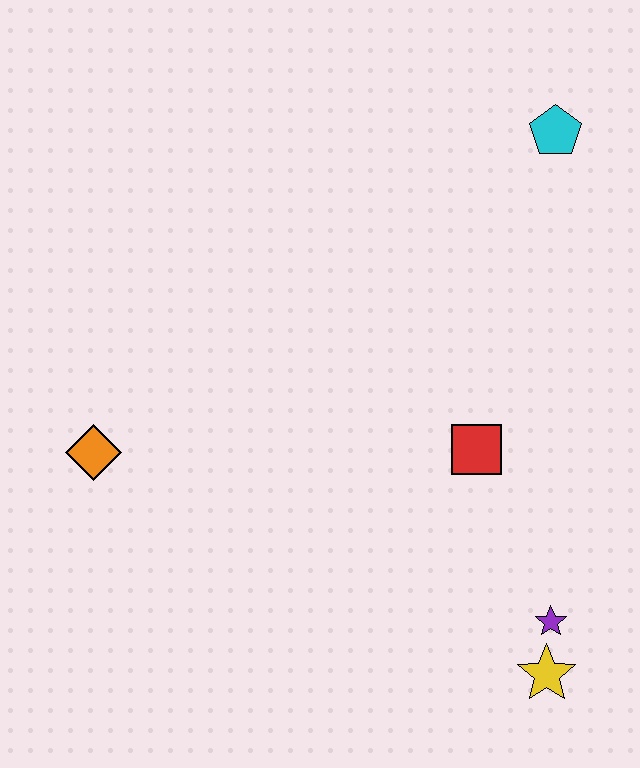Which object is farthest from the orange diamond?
The cyan pentagon is farthest from the orange diamond.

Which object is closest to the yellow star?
The purple star is closest to the yellow star.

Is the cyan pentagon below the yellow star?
No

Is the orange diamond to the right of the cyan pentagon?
No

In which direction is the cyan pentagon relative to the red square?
The cyan pentagon is above the red square.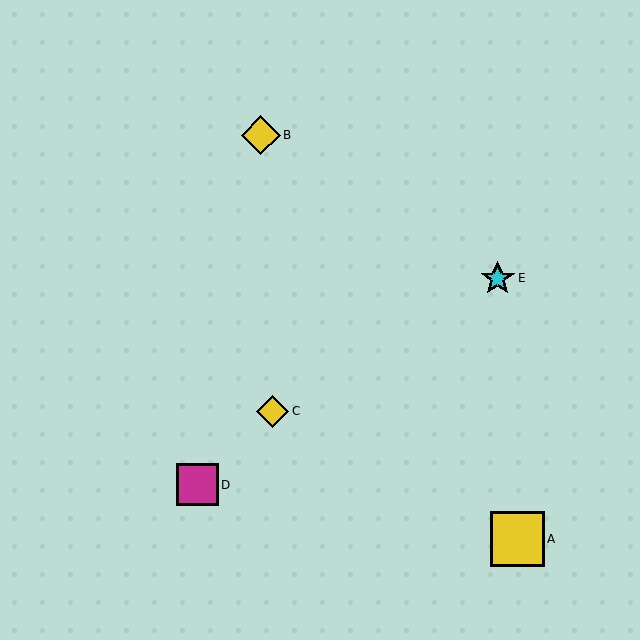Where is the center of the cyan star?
The center of the cyan star is at (498, 278).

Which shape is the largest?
The yellow square (labeled A) is the largest.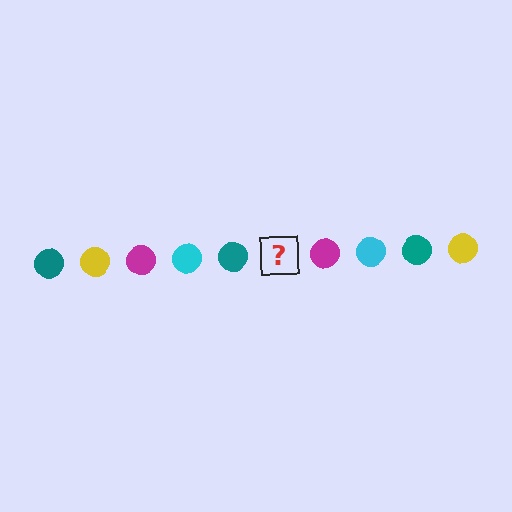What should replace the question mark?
The question mark should be replaced with a yellow circle.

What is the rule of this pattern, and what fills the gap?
The rule is that the pattern cycles through teal, yellow, magenta, cyan circles. The gap should be filled with a yellow circle.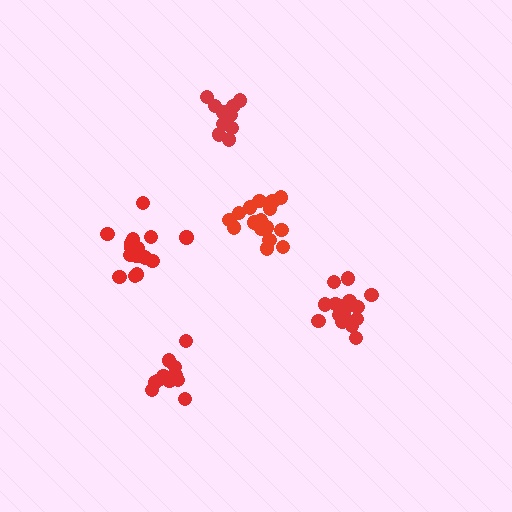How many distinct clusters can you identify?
There are 5 distinct clusters.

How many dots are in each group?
Group 1: 17 dots, Group 2: 11 dots, Group 3: 11 dots, Group 4: 17 dots, Group 5: 16 dots (72 total).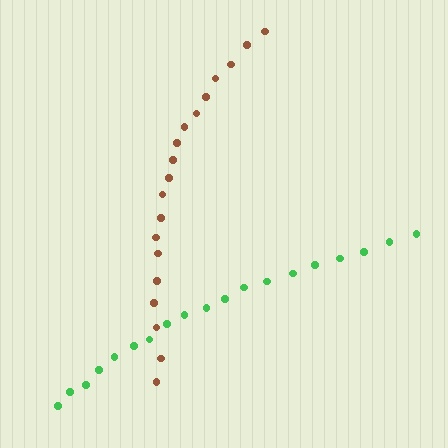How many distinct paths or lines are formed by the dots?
There are 2 distinct paths.